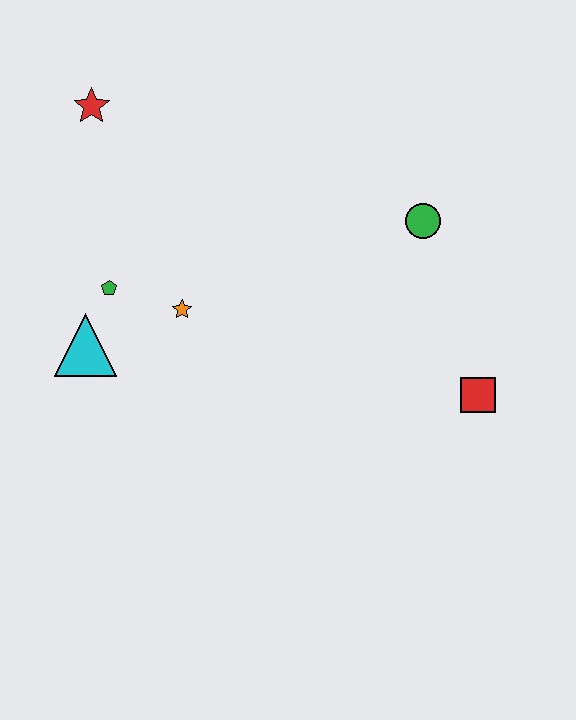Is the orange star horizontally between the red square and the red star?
Yes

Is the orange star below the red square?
No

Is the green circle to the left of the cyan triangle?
No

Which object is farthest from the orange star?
The red square is farthest from the orange star.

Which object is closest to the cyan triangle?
The green pentagon is closest to the cyan triangle.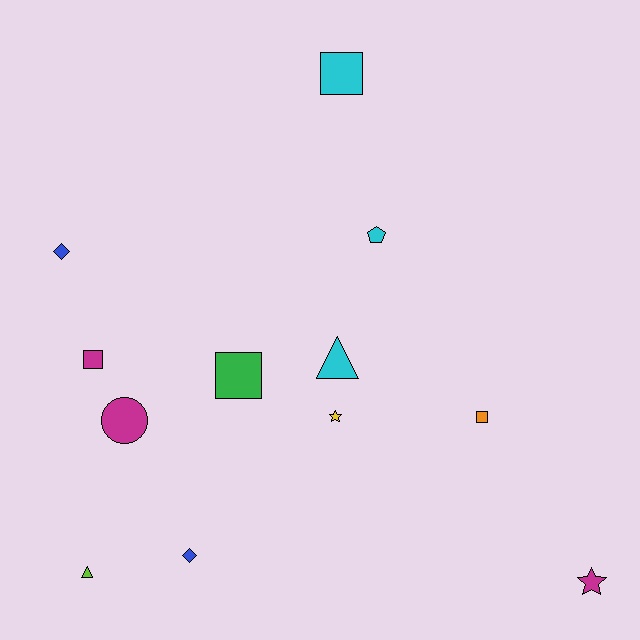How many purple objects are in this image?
There are no purple objects.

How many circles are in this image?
There is 1 circle.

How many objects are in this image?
There are 12 objects.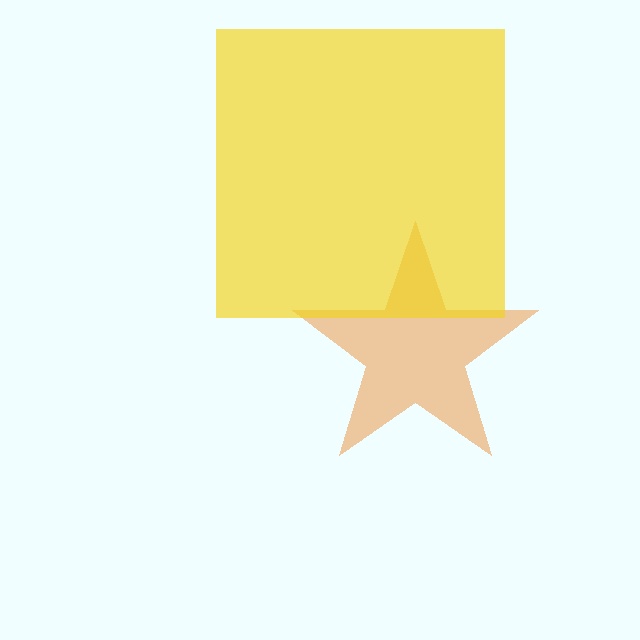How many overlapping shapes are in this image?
There are 2 overlapping shapes in the image.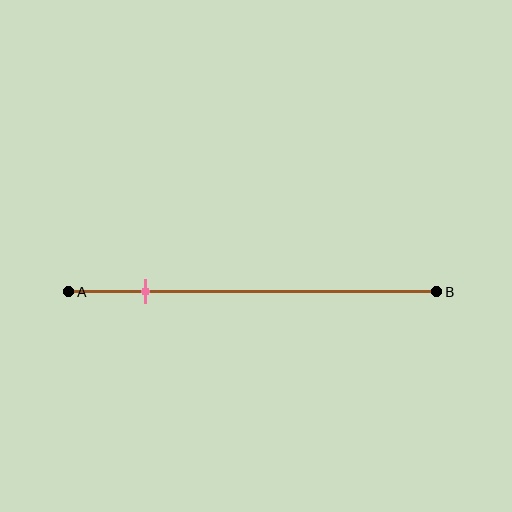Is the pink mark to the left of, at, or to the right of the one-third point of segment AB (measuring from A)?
The pink mark is to the left of the one-third point of segment AB.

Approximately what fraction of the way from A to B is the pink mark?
The pink mark is approximately 20% of the way from A to B.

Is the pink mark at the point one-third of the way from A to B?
No, the mark is at about 20% from A, not at the 33% one-third point.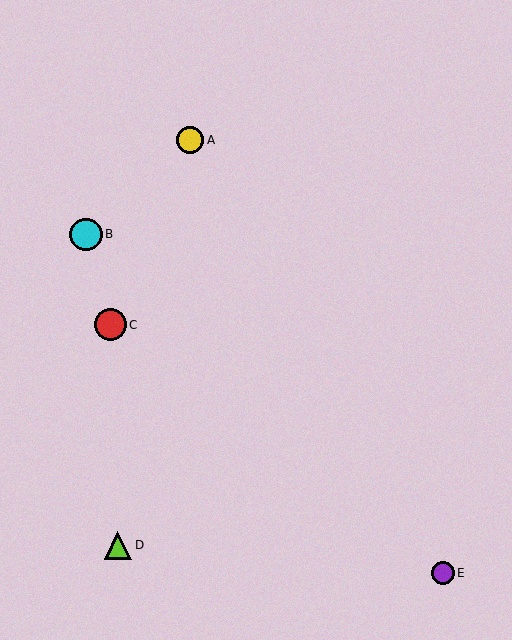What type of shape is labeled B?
Shape B is a cyan circle.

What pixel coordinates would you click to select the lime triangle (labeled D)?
Click at (118, 545) to select the lime triangle D.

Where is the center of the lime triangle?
The center of the lime triangle is at (118, 545).